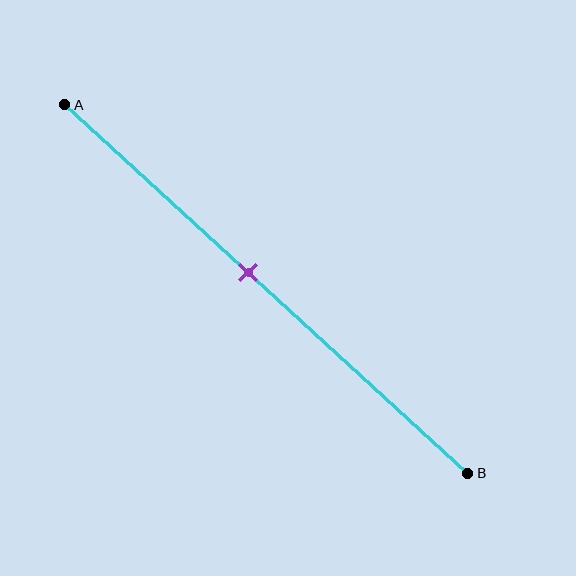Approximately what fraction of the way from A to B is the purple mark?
The purple mark is approximately 45% of the way from A to B.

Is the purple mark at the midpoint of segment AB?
No, the mark is at about 45% from A, not at the 50% midpoint.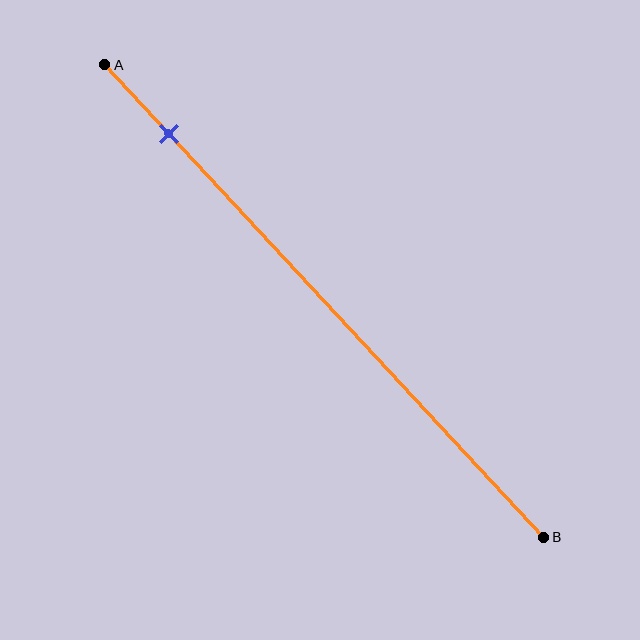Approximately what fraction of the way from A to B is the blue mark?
The blue mark is approximately 15% of the way from A to B.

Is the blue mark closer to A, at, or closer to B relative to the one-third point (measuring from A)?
The blue mark is closer to point A than the one-third point of segment AB.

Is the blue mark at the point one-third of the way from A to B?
No, the mark is at about 15% from A, not at the 33% one-third point.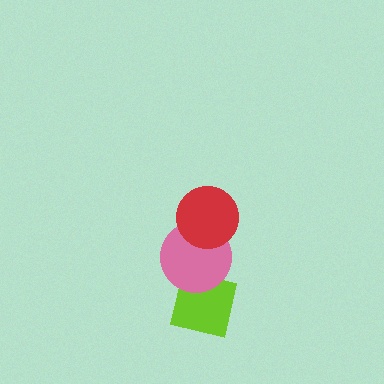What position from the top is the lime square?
The lime square is 3rd from the top.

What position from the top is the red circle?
The red circle is 1st from the top.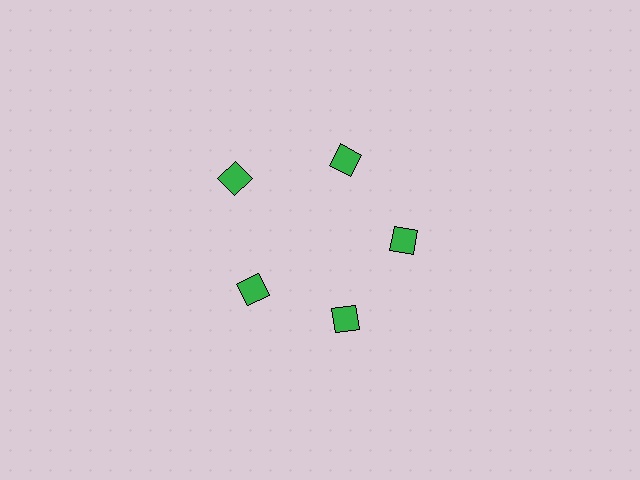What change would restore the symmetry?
The symmetry would be restored by moving it inward, back onto the ring so that all 5 squares sit at equal angles and equal distance from the center.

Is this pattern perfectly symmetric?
No. The 5 green squares are arranged in a ring, but one element near the 10 o'clock position is pushed outward from the center, breaking the 5-fold rotational symmetry.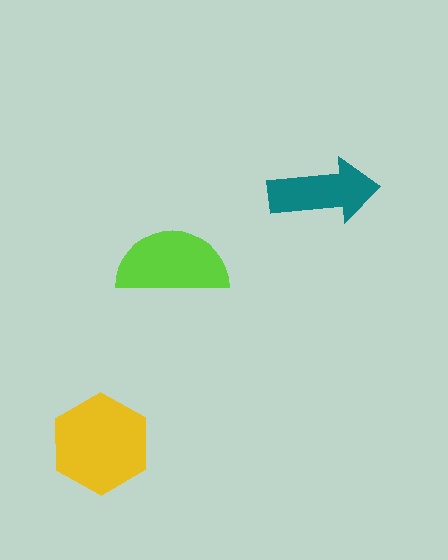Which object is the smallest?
The teal arrow.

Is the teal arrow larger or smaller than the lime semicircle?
Smaller.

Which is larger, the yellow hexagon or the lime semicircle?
The yellow hexagon.